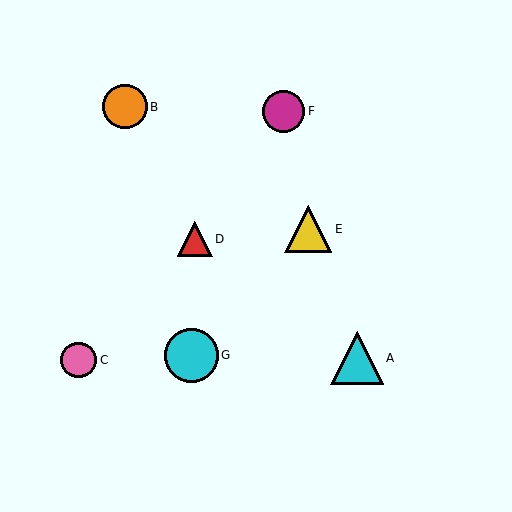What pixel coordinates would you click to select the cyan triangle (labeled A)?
Click at (357, 358) to select the cyan triangle A.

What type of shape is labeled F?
Shape F is a magenta circle.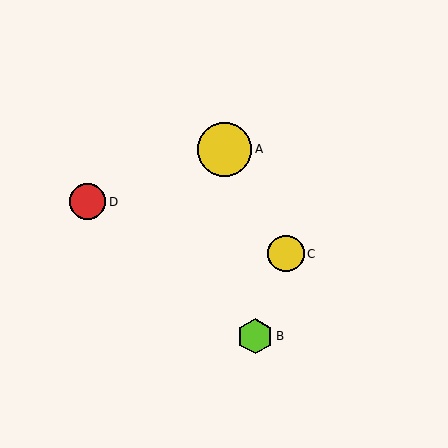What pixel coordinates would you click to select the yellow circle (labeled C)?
Click at (286, 254) to select the yellow circle C.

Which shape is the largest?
The yellow circle (labeled A) is the largest.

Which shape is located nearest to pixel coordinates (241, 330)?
The lime hexagon (labeled B) at (255, 336) is nearest to that location.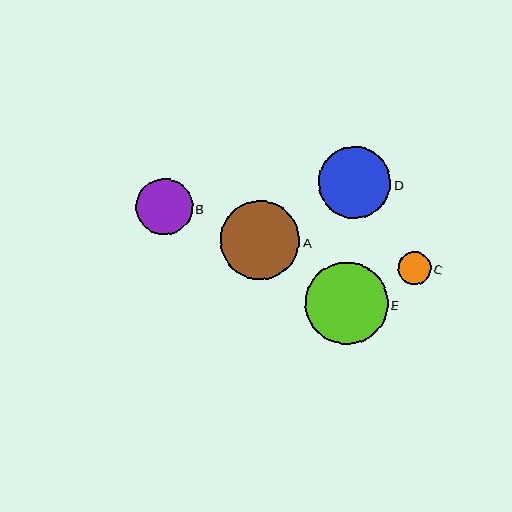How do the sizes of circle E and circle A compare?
Circle E and circle A are approximately the same size.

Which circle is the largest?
Circle E is the largest with a size of approximately 83 pixels.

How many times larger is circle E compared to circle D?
Circle E is approximately 1.1 times the size of circle D.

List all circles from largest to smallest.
From largest to smallest: E, A, D, B, C.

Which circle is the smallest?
Circle C is the smallest with a size of approximately 33 pixels.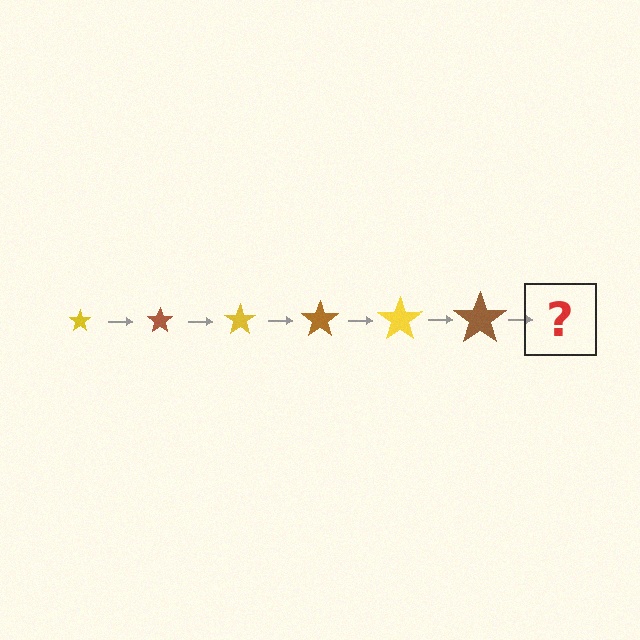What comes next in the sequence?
The next element should be a yellow star, larger than the previous one.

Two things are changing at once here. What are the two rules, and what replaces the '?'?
The two rules are that the star grows larger each step and the color cycles through yellow and brown. The '?' should be a yellow star, larger than the previous one.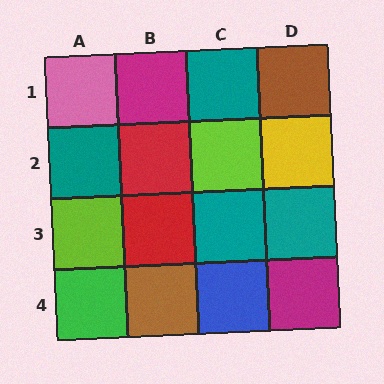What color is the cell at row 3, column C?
Teal.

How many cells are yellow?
1 cell is yellow.